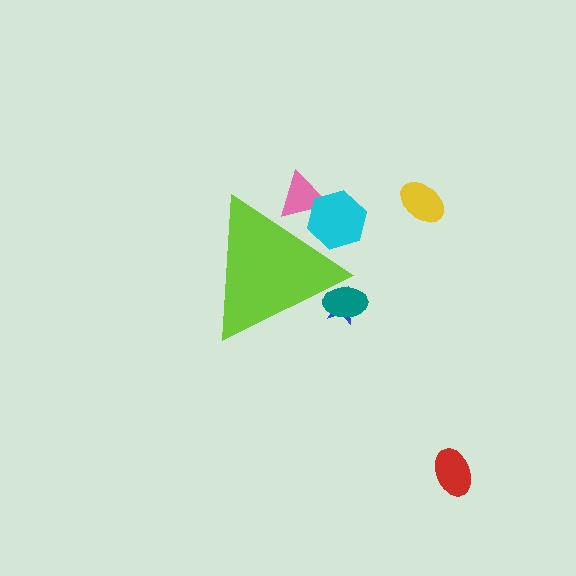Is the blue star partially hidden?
Yes, the blue star is partially hidden behind the lime triangle.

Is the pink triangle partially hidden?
Yes, the pink triangle is partially hidden behind the lime triangle.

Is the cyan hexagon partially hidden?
Yes, the cyan hexagon is partially hidden behind the lime triangle.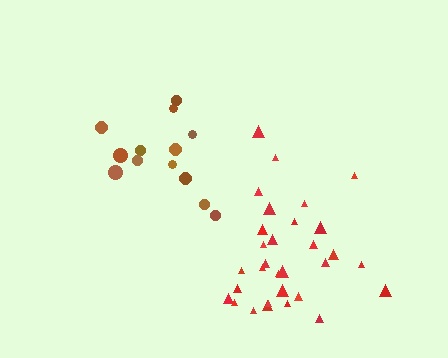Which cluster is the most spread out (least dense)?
Brown.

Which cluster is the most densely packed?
Red.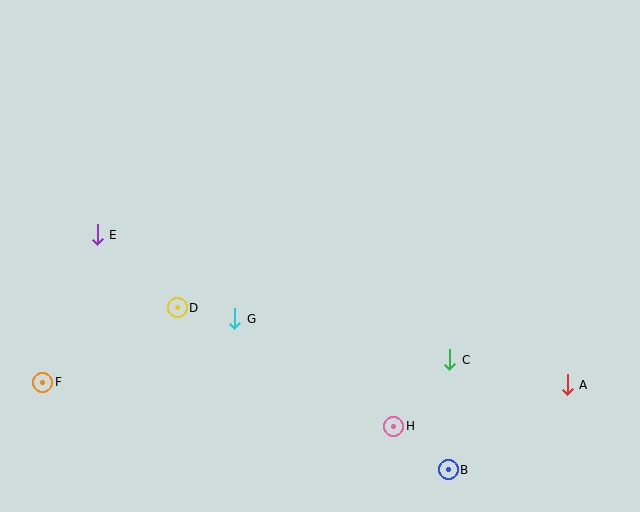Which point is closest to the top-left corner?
Point E is closest to the top-left corner.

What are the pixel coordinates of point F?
Point F is at (43, 382).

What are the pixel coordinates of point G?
Point G is at (235, 319).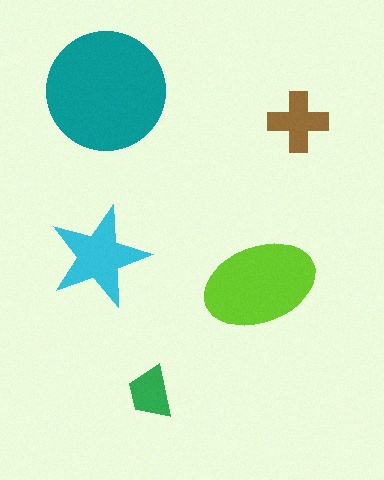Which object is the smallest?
The green trapezoid.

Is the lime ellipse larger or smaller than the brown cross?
Larger.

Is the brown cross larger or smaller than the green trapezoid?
Larger.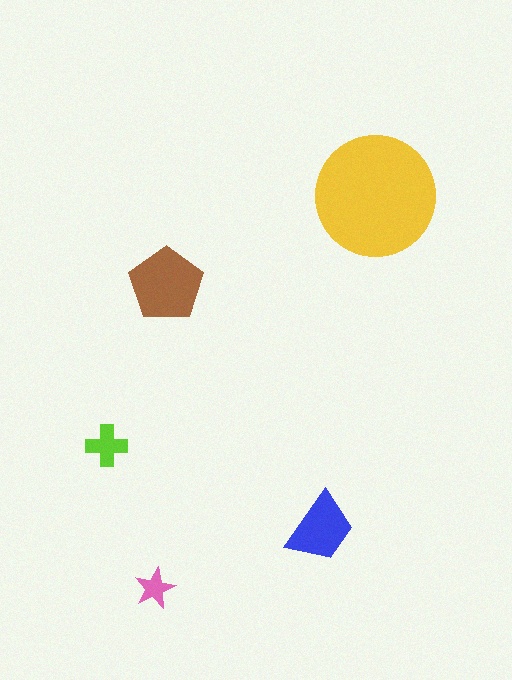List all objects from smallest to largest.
The pink star, the lime cross, the blue trapezoid, the brown pentagon, the yellow circle.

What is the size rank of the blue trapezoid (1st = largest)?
3rd.